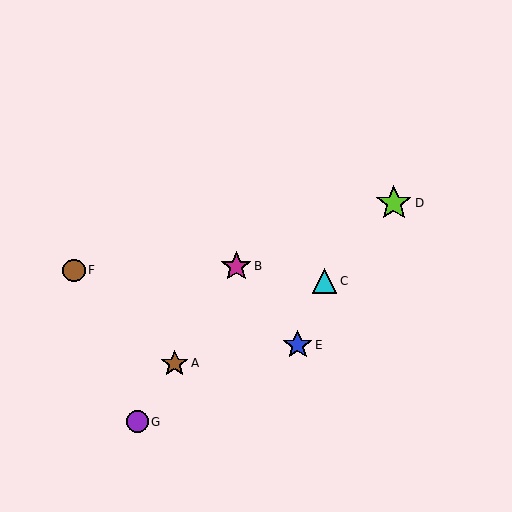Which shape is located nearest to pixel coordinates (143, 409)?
The purple circle (labeled G) at (137, 422) is nearest to that location.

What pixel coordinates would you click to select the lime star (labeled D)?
Click at (394, 203) to select the lime star D.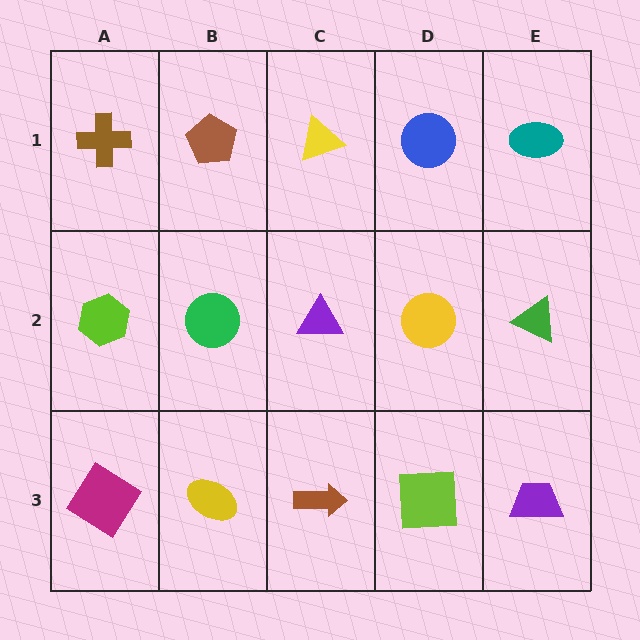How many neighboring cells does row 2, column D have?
4.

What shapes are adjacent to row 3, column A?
A lime hexagon (row 2, column A), a yellow ellipse (row 3, column B).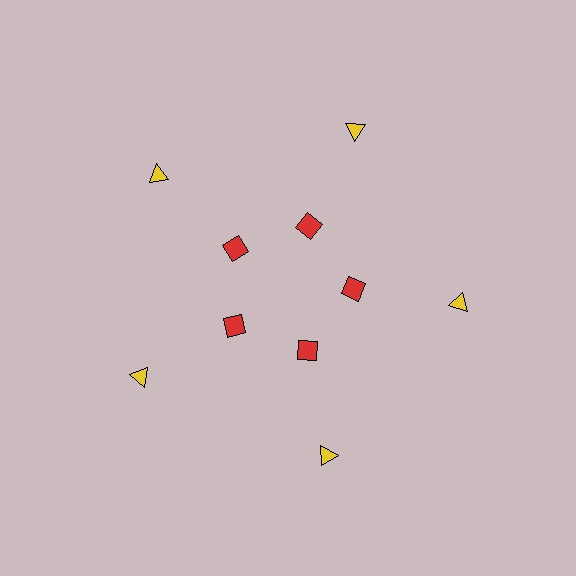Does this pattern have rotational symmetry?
Yes, this pattern has 5-fold rotational symmetry. It looks the same after rotating 72 degrees around the center.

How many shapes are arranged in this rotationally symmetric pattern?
There are 10 shapes, arranged in 5 groups of 2.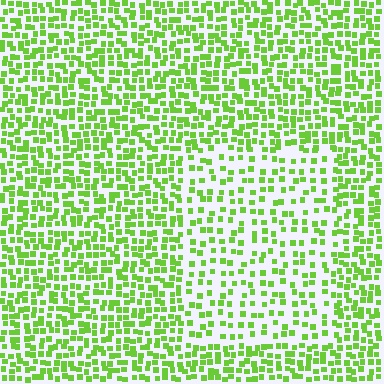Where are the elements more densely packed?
The elements are more densely packed outside the rectangle boundary.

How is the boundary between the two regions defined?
The boundary is defined by a change in element density (approximately 1.8x ratio). All elements are the same color, size, and shape.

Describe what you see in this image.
The image contains small lime elements arranged at two different densities. A rectangle-shaped region is visible where the elements are less densely packed than the surrounding area.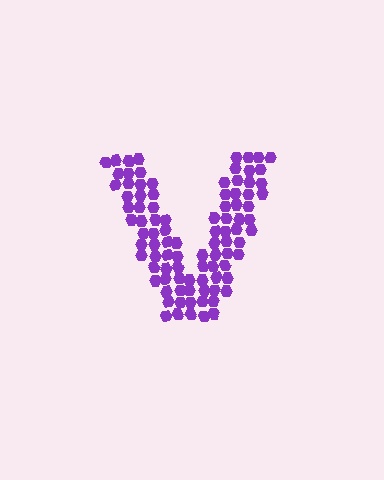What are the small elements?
The small elements are hexagons.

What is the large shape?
The large shape is the letter V.